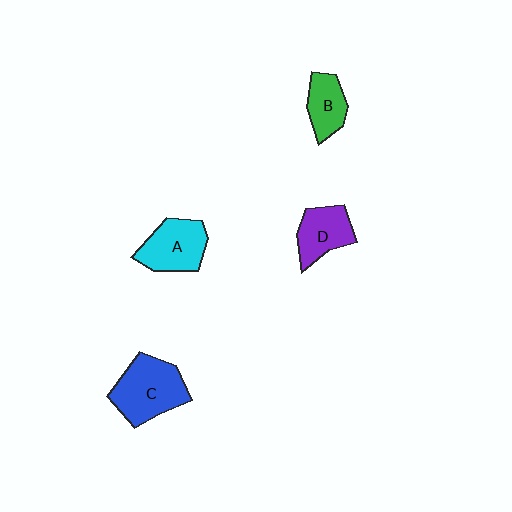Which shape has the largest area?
Shape C (blue).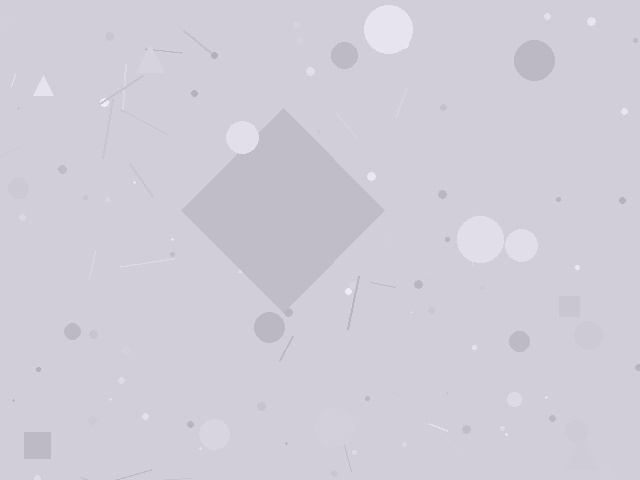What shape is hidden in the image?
A diamond is hidden in the image.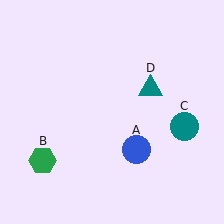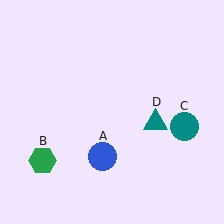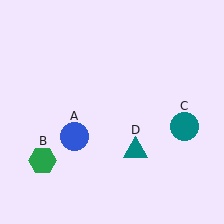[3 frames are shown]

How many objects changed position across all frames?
2 objects changed position: blue circle (object A), teal triangle (object D).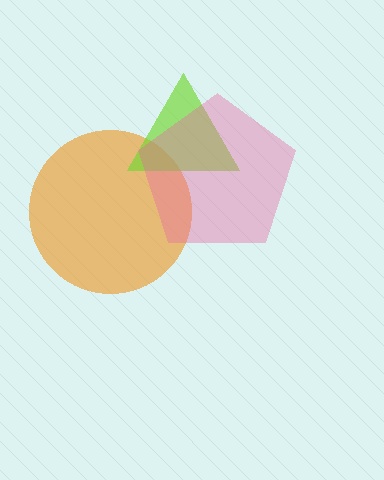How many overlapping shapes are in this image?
There are 3 overlapping shapes in the image.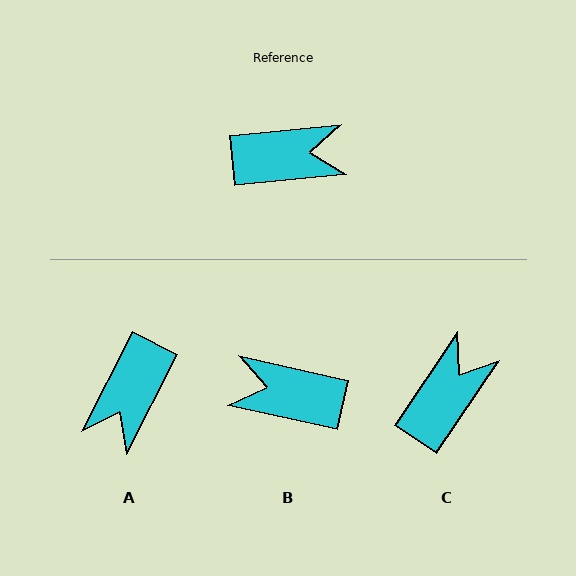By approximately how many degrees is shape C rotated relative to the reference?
Approximately 50 degrees counter-clockwise.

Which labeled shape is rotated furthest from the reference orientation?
B, about 162 degrees away.